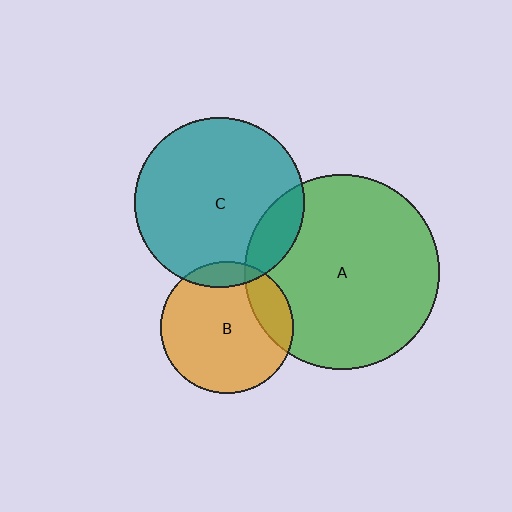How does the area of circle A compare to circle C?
Approximately 1.3 times.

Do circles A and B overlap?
Yes.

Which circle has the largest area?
Circle A (green).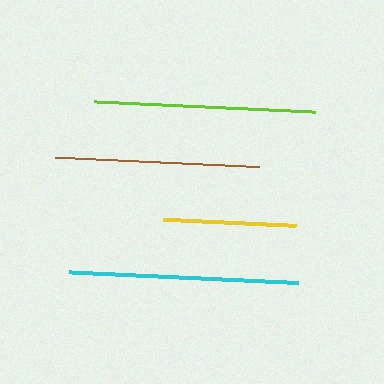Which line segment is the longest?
The cyan line is the longest at approximately 228 pixels.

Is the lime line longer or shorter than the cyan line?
The cyan line is longer than the lime line.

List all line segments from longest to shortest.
From longest to shortest: cyan, lime, brown, yellow.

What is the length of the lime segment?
The lime segment is approximately 221 pixels long.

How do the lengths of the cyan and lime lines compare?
The cyan and lime lines are approximately the same length.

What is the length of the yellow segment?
The yellow segment is approximately 134 pixels long.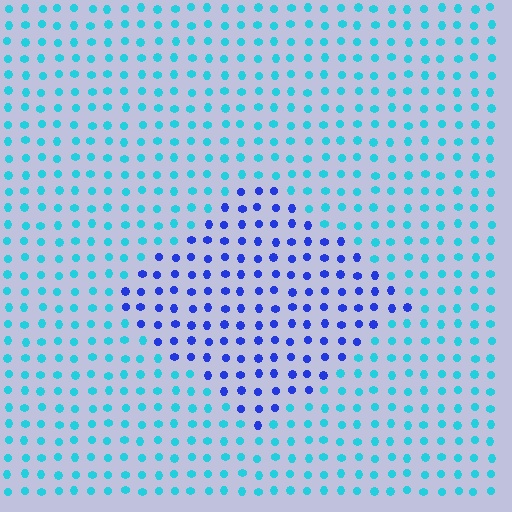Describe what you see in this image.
The image is filled with small cyan elements in a uniform arrangement. A diamond-shaped region is visible where the elements are tinted to a slightly different hue, forming a subtle color boundary.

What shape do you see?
I see a diamond.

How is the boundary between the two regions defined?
The boundary is defined purely by a slight shift in hue (about 48 degrees). Spacing, size, and orientation are identical on both sides.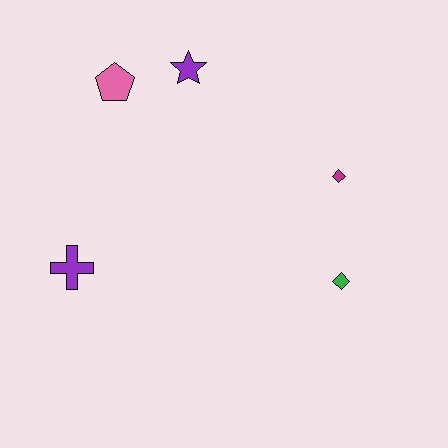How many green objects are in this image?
There is 1 green object.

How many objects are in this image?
There are 5 objects.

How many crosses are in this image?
There is 1 cross.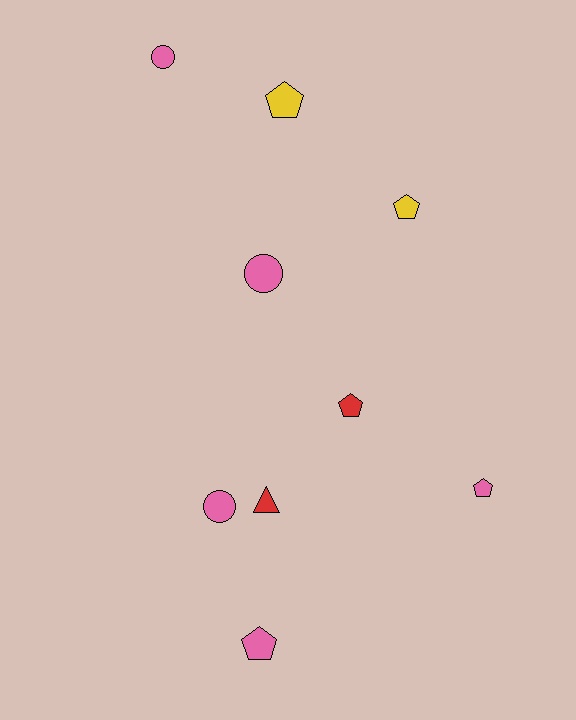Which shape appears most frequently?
Pentagon, with 5 objects.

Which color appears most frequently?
Pink, with 5 objects.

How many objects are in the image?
There are 9 objects.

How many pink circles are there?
There are 3 pink circles.